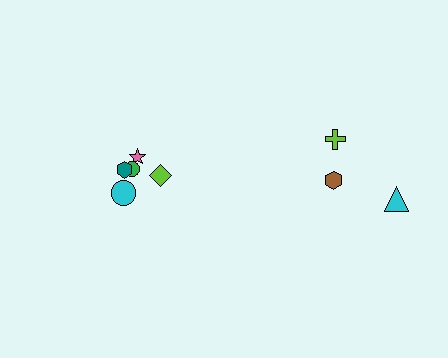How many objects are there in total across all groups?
There are 8 objects.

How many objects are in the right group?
There are 3 objects.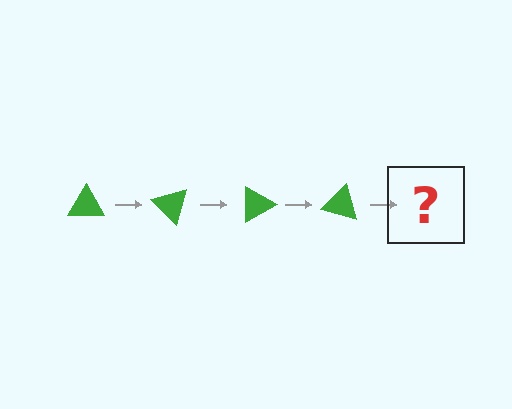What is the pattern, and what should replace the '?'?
The pattern is that the triangle rotates 45 degrees each step. The '?' should be a green triangle rotated 180 degrees.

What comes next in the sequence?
The next element should be a green triangle rotated 180 degrees.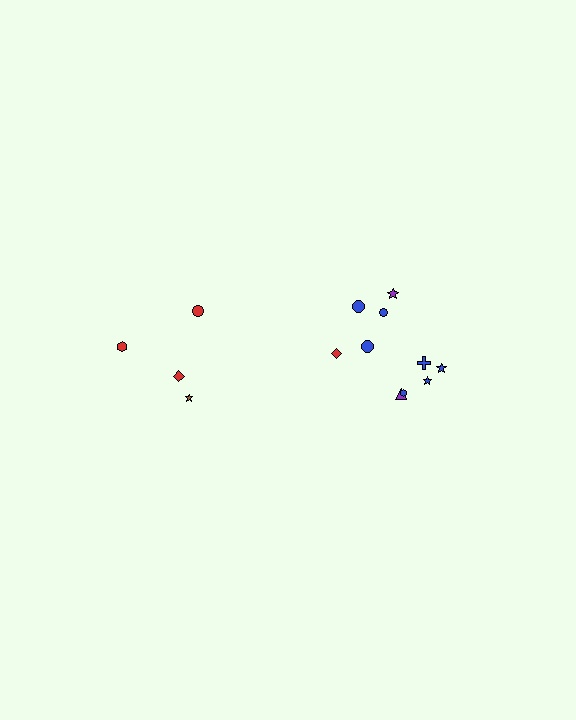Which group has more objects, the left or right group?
The right group.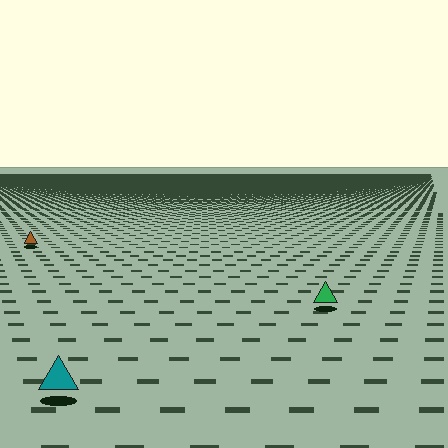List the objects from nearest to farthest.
From nearest to farthest: the teal triangle, the green triangle, the brown triangle.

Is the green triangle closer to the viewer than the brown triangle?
Yes. The green triangle is closer — you can tell from the texture gradient: the ground texture is coarser near it.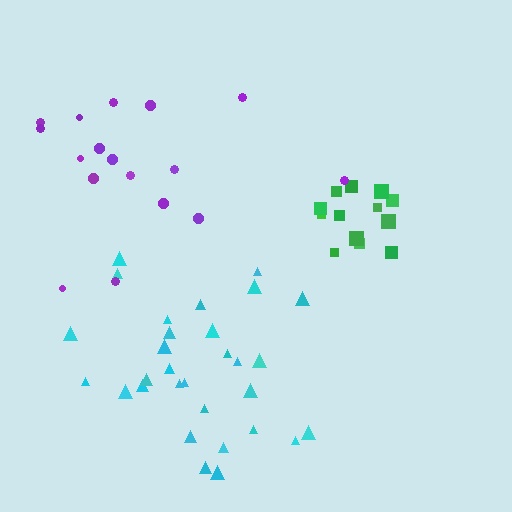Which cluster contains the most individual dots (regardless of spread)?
Cyan (30).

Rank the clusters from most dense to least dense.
green, cyan, purple.